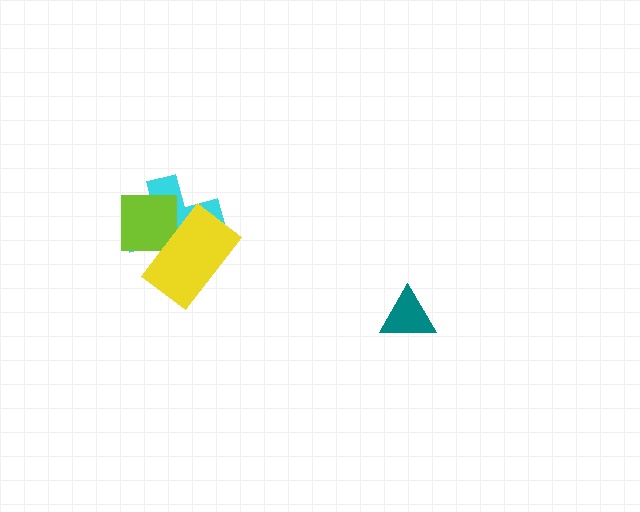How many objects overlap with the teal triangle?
0 objects overlap with the teal triangle.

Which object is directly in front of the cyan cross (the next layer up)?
The lime square is directly in front of the cyan cross.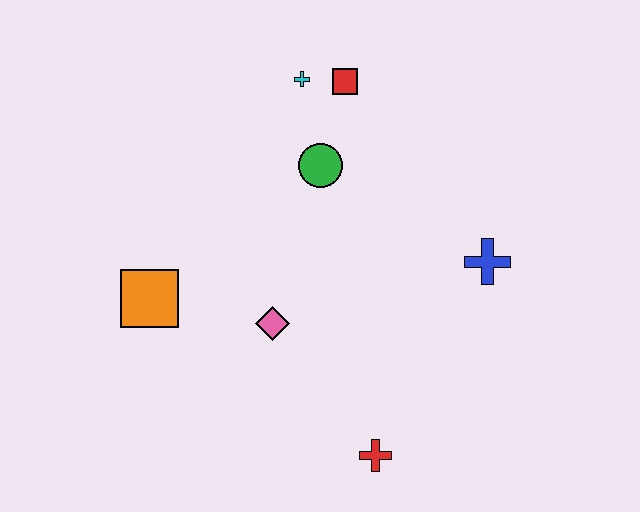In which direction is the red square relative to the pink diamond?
The red square is above the pink diamond.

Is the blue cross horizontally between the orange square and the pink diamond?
No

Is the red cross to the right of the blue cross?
No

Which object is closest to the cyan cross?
The red square is closest to the cyan cross.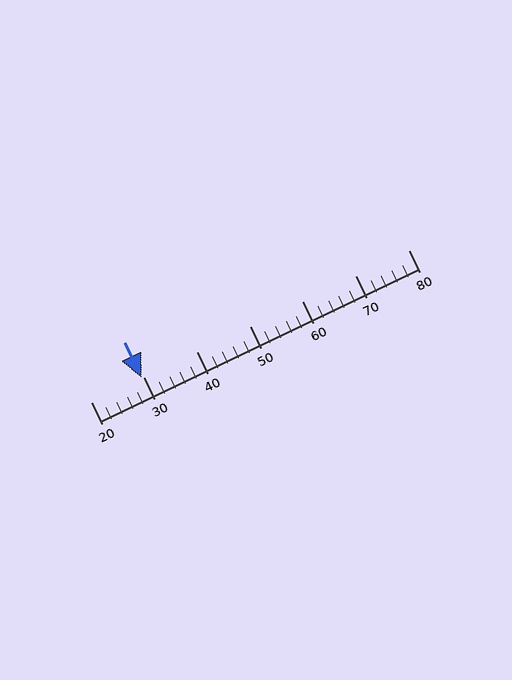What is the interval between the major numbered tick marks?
The major tick marks are spaced 10 units apart.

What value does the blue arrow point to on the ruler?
The blue arrow points to approximately 30.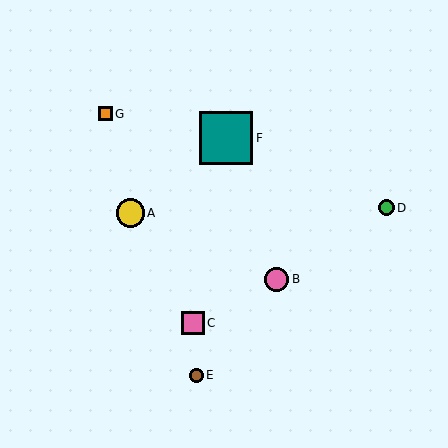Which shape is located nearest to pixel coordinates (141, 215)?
The yellow circle (labeled A) at (130, 213) is nearest to that location.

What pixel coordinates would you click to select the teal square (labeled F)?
Click at (226, 138) to select the teal square F.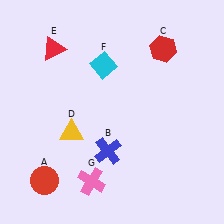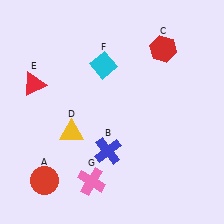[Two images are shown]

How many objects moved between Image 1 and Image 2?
1 object moved between the two images.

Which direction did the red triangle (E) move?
The red triangle (E) moved down.